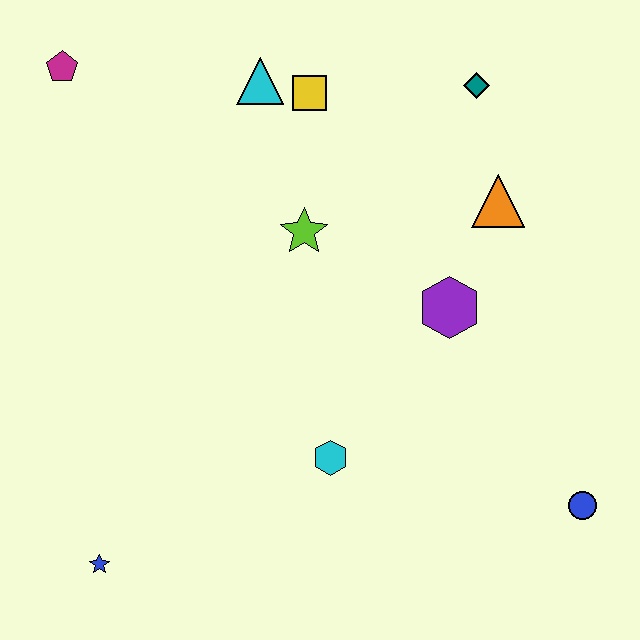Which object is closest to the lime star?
The yellow square is closest to the lime star.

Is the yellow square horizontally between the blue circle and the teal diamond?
No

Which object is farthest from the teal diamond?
The blue star is farthest from the teal diamond.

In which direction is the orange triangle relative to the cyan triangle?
The orange triangle is to the right of the cyan triangle.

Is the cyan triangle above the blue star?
Yes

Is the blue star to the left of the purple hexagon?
Yes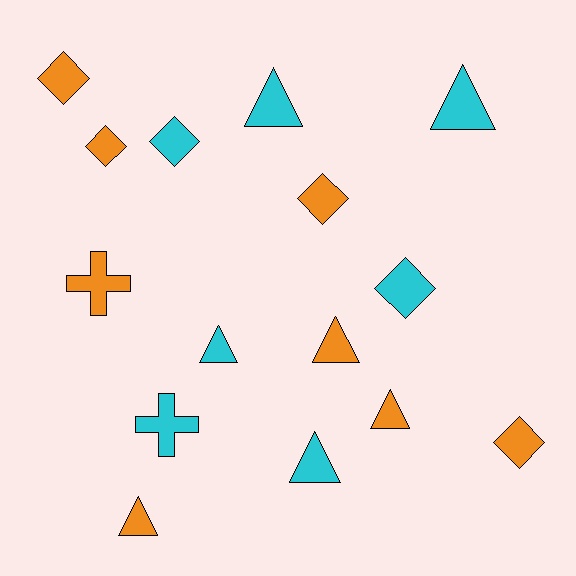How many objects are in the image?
There are 15 objects.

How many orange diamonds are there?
There are 4 orange diamonds.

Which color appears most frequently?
Orange, with 8 objects.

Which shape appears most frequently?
Triangle, with 7 objects.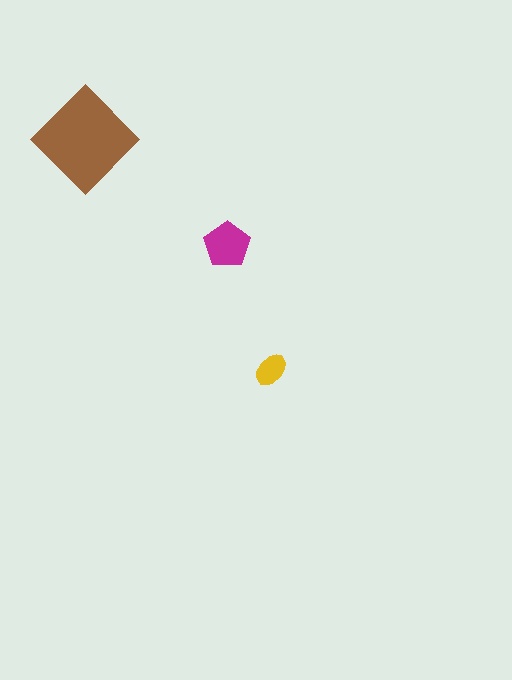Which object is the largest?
The brown diamond.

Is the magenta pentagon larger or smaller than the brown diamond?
Smaller.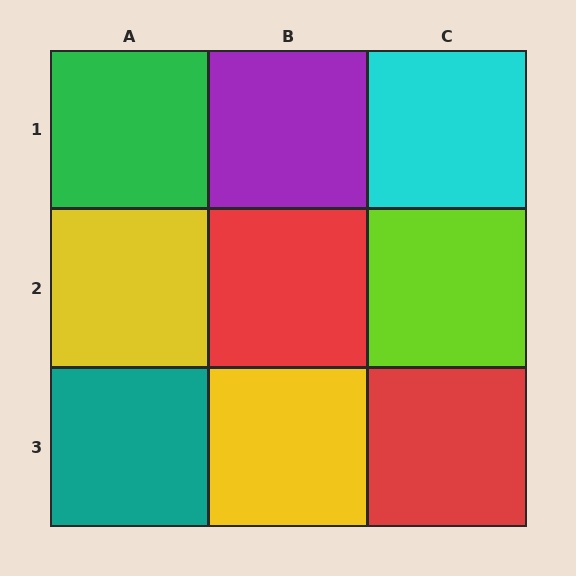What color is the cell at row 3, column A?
Teal.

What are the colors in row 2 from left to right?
Yellow, red, lime.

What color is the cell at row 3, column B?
Yellow.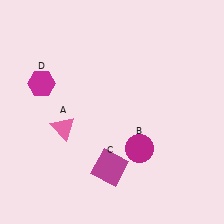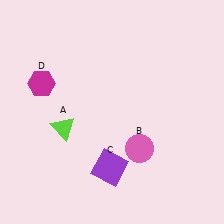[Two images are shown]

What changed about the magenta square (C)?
In Image 1, C is magenta. In Image 2, it changed to purple.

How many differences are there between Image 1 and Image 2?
There are 3 differences between the two images.